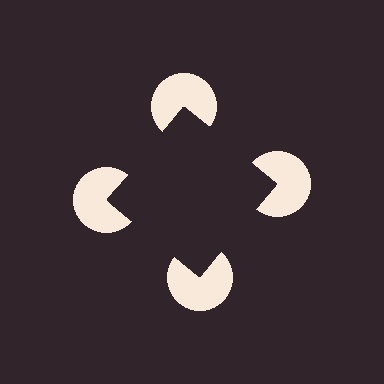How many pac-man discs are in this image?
There are 4 — one at each vertex of the illusory square.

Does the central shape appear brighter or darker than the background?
It typically appears slightly darker than the background, even though no actual brightness change is drawn.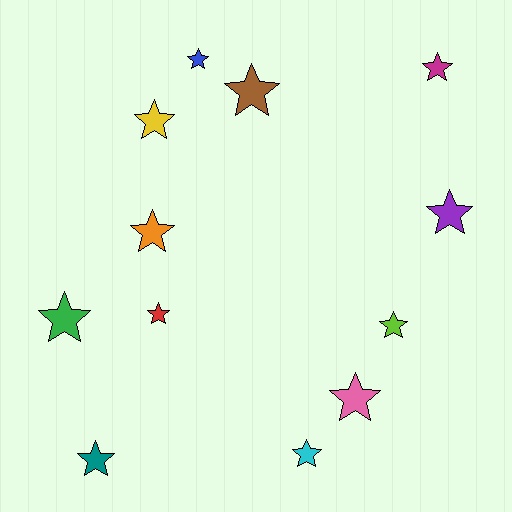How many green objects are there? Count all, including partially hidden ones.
There is 1 green object.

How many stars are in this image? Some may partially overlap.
There are 12 stars.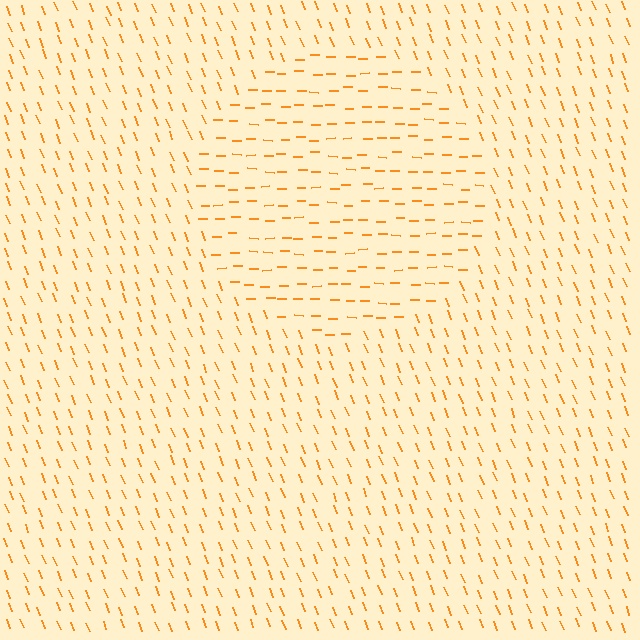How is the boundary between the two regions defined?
The boundary is defined purely by a change in line orientation (approximately 68 degrees difference). All lines are the same color and thickness.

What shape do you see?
I see a circle.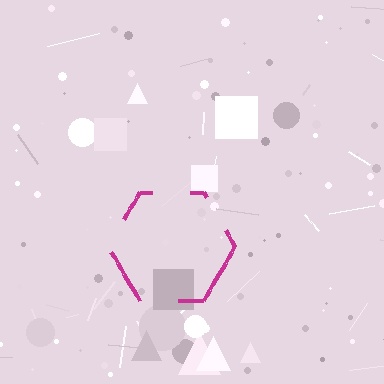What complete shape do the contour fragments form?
The contour fragments form a hexagon.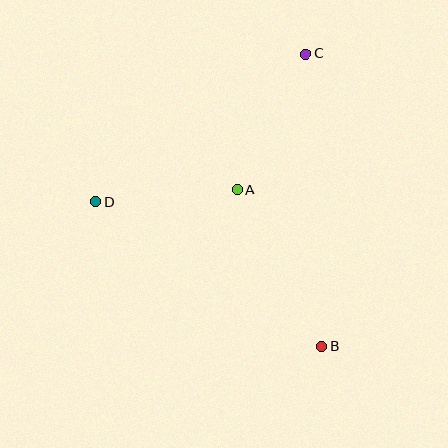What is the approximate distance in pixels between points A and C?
The distance between A and C is approximately 152 pixels.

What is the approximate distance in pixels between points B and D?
The distance between B and D is approximately 269 pixels.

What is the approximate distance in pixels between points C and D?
The distance between C and D is approximately 257 pixels.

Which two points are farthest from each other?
Points B and C are farthest from each other.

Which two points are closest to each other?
Points A and D are closest to each other.